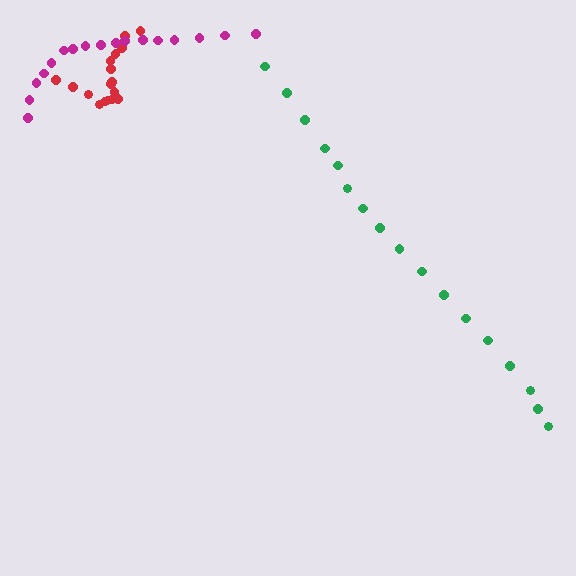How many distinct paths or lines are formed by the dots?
There are 3 distinct paths.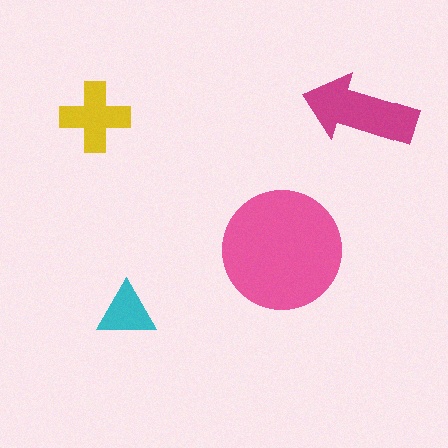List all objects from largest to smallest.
The pink circle, the magenta arrow, the yellow cross, the cyan triangle.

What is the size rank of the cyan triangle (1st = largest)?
4th.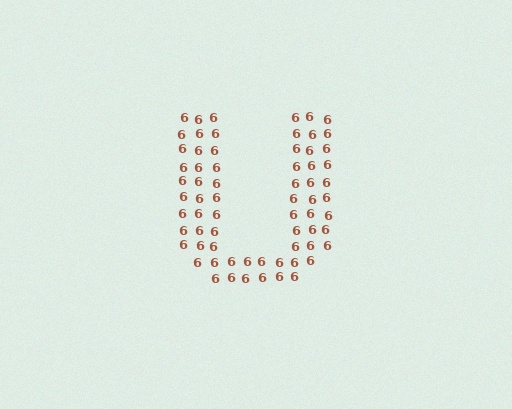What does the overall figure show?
The overall figure shows the letter U.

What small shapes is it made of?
It is made of small digit 6's.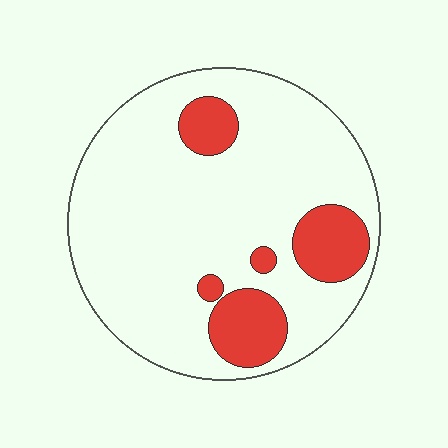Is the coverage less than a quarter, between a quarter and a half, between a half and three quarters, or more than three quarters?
Less than a quarter.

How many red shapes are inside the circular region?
5.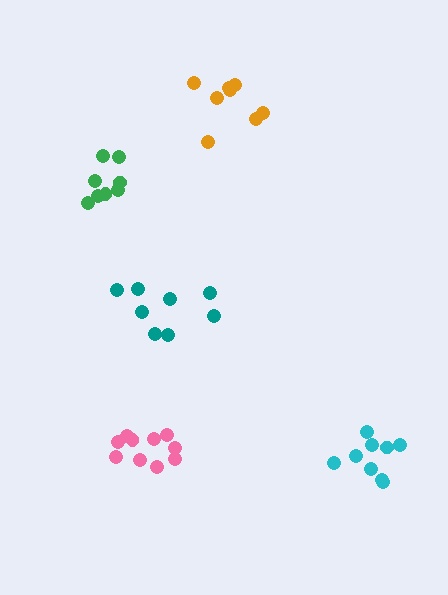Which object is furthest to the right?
The cyan cluster is rightmost.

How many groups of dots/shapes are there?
There are 5 groups.